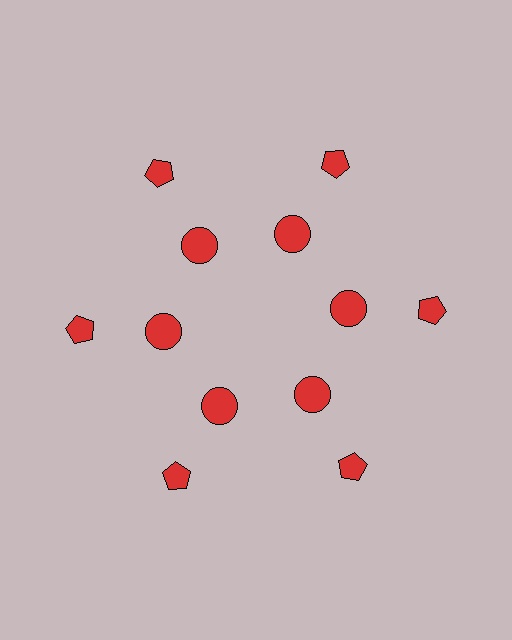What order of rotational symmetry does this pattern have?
This pattern has 6-fold rotational symmetry.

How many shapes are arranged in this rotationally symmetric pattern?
There are 12 shapes, arranged in 6 groups of 2.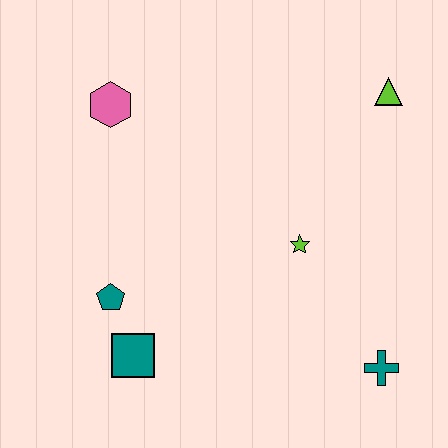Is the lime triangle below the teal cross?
No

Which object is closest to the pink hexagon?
The teal pentagon is closest to the pink hexagon.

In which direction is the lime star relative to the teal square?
The lime star is to the right of the teal square.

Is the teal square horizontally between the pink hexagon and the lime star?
Yes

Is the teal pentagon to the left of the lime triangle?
Yes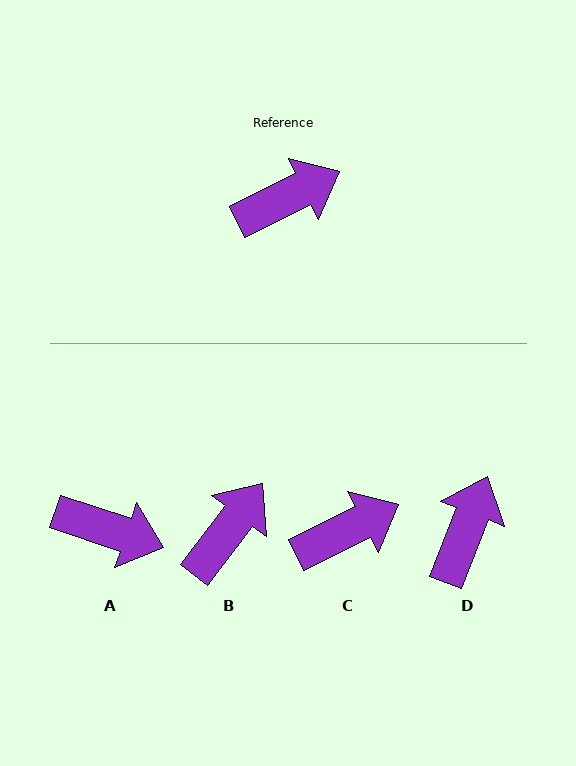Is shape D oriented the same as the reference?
No, it is off by about 42 degrees.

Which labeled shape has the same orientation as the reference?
C.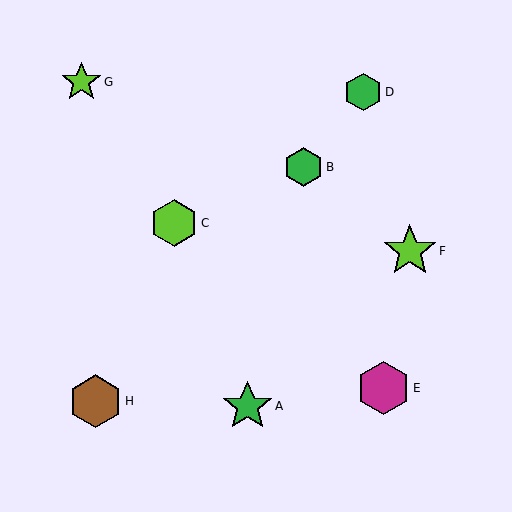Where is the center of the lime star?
The center of the lime star is at (81, 82).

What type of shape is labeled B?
Shape B is a green hexagon.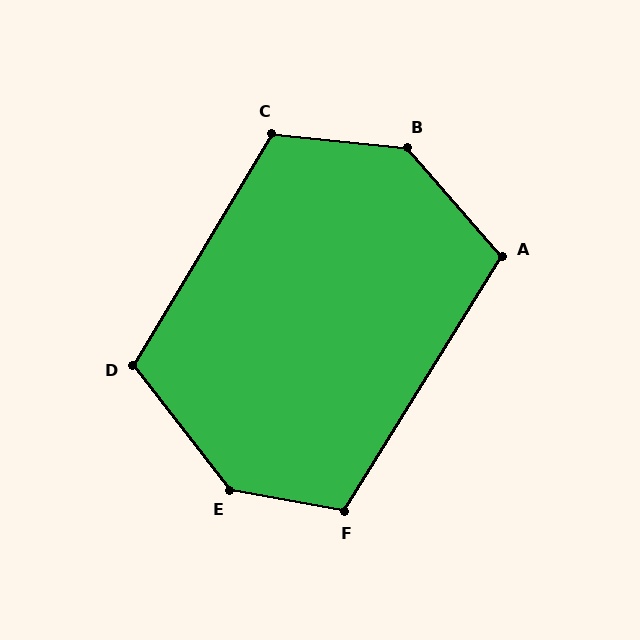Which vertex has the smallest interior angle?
A, at approximately 107 degrees.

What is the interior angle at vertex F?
Approximately 111 degrees (obtuse).